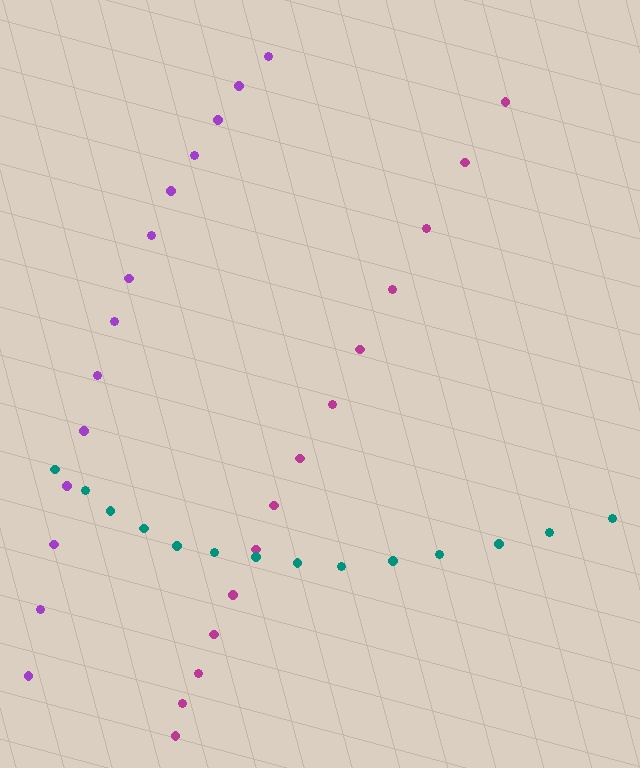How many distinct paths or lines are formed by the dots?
There are 3 distinct paths.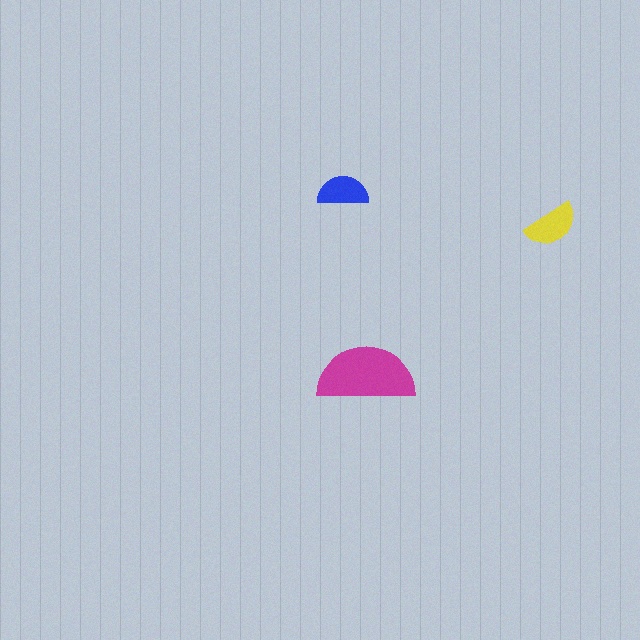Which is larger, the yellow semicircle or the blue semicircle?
The yellow one.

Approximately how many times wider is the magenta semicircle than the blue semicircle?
About 2 times wider.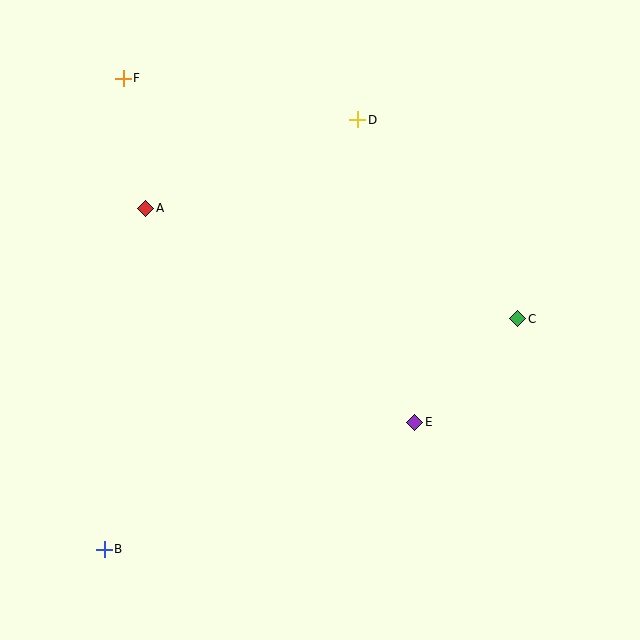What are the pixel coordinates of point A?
Point A is at (146, 208).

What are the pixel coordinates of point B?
Point B is at (104, 549).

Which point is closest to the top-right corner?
Point D is closest to the top-right corner.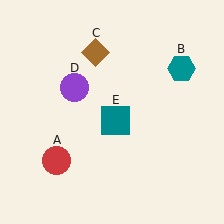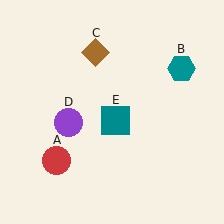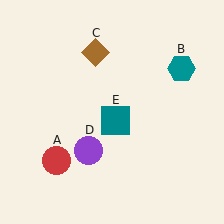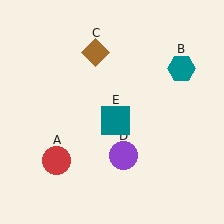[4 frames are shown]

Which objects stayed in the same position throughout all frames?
Red circle (object A) and teal hexagon (object B) and brown diamond (object C) and teal square (object E) remained stationary.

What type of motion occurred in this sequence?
The purple circle (object D) rotated counterclockwise around the center of the scene.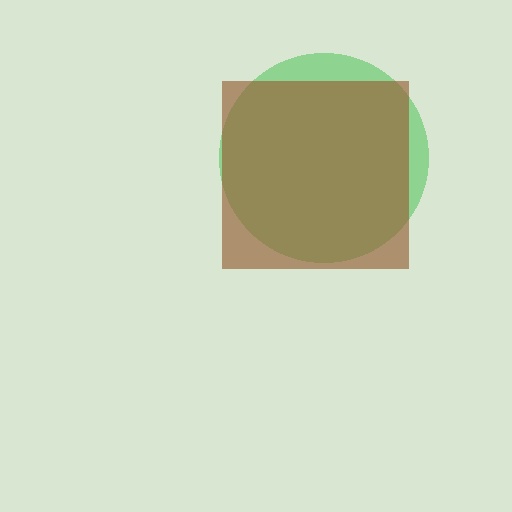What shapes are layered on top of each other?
The layered shapes are: a green circle, a brown square.